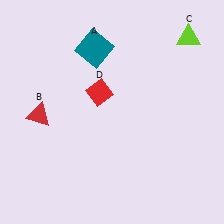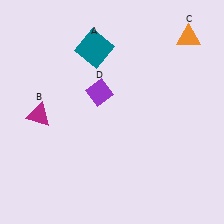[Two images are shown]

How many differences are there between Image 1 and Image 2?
There are 3 differences between the two images.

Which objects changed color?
B changed from red to magenta. C changed from lime to orange. D changed from red to purple.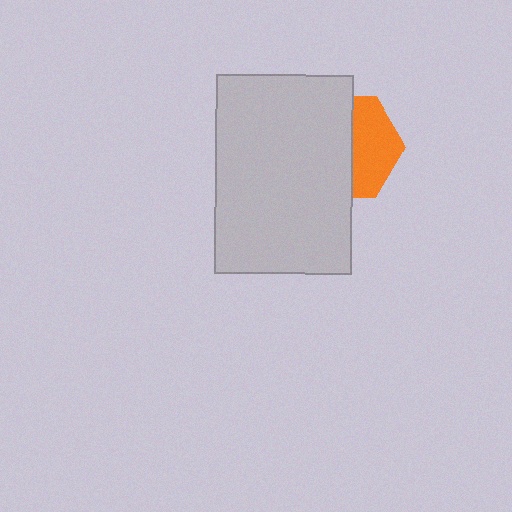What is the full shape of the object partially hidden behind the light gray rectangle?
The partially hidden object is an orange hexagon.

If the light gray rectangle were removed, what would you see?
You would see the complete orange hexagon.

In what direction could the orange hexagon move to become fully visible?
The orange hexagon could move right. That would shift it out from behind the light gray rectangle entirely.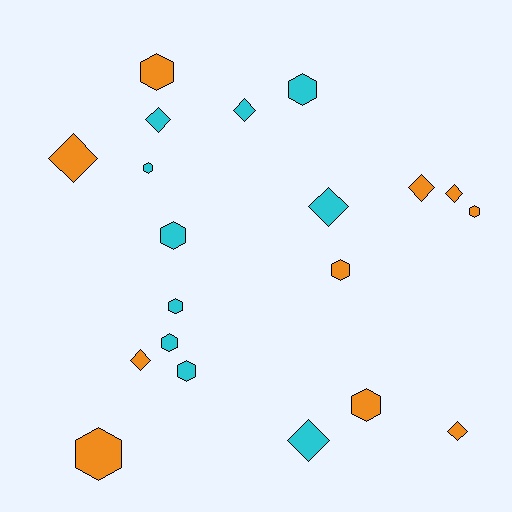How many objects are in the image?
There are 20 objects.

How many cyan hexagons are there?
There are 6 cyan hexagons.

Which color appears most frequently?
Orange, with 10 objects.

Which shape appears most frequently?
Hexagon, with 11 objects.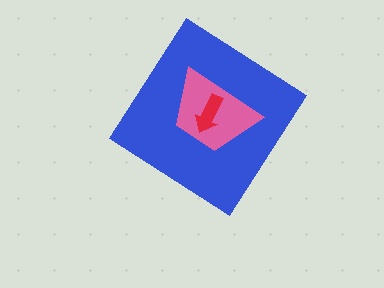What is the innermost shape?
The red arrow.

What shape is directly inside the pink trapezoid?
The red arrow.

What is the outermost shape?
The blue diamond.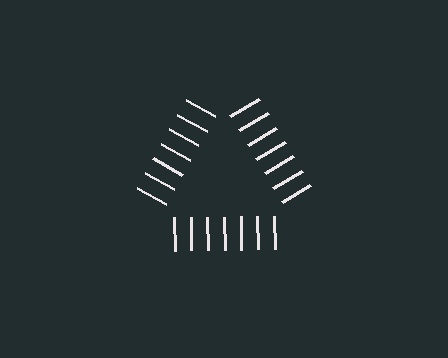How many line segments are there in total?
21 — 7 along each of the 3 edges.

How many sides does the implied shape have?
3 sides — the line-ends trace a triangle.